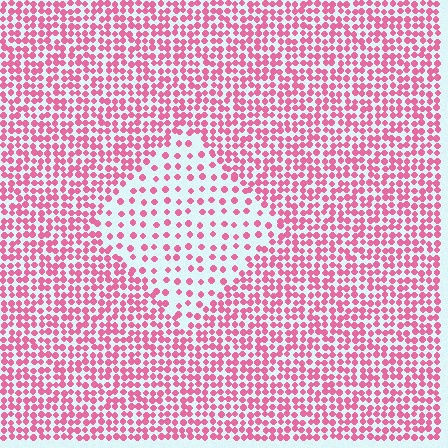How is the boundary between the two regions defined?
The boundary is defined by a change in element density (approximately 2.4x ratio). All elements are the same color, size, and shape.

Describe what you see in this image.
The image contains small pink elements arranged at two different densities. A diamond-shaped region is visible where the elements are less densely packed than the surrounding area.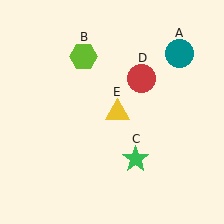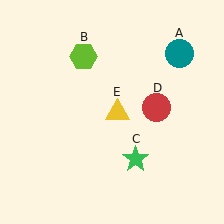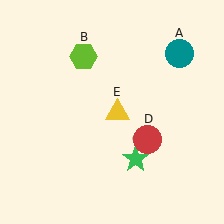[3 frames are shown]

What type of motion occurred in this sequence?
The red circle (object D) rotated clockwise around the center of the scene.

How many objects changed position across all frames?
1 object changed position: red circle (object D).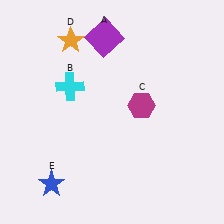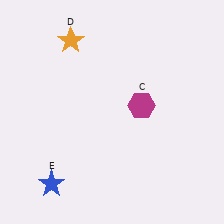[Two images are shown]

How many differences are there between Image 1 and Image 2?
There are 2 differences between the two images.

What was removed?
The cyan cross (B), the purple square (A) were removed in Image 2.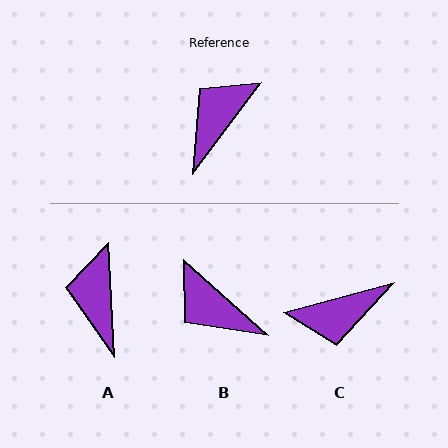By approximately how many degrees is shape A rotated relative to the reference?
Approximately 40 degrees counter-clockwise.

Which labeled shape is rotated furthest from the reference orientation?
C, about 142 degrees away.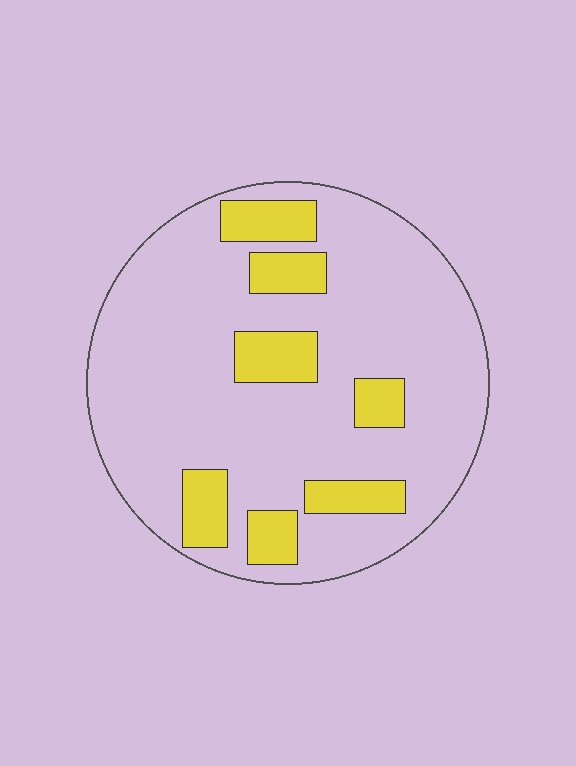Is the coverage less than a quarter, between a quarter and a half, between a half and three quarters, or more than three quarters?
Less than a quarter.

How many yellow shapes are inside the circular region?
7.